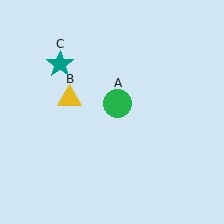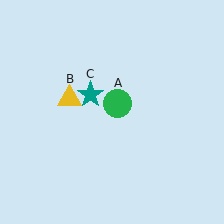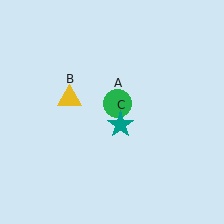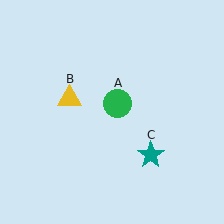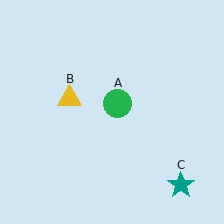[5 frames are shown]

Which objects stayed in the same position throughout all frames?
Green circle (object A) and yellow triangle (object B) remained stationary.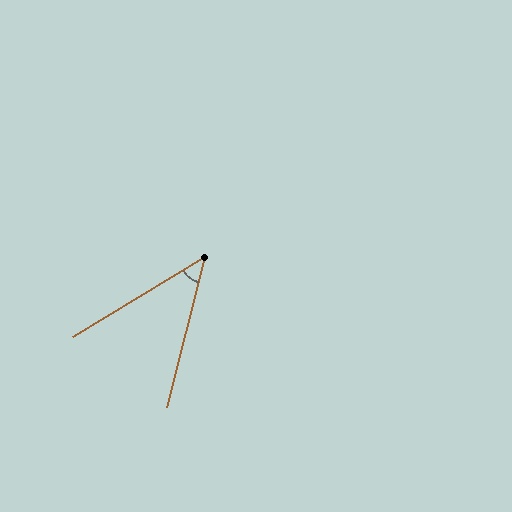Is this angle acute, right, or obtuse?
It is acute.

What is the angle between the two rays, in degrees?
Approximately 45 degrees.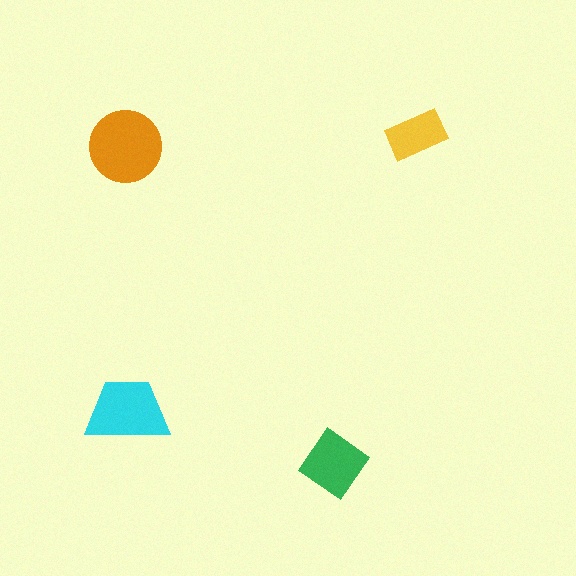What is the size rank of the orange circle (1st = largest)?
1st.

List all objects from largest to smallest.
The orange circle, the cyan trapezoid, the green diamond, the yellow rectangle.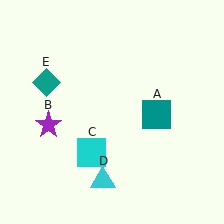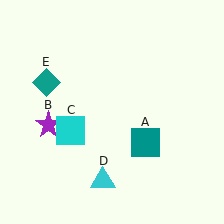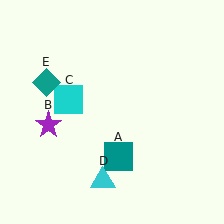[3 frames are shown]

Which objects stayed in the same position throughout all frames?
Purple star (object B) and cyan triangle (object D) and teal diamond (object E) remained stationary.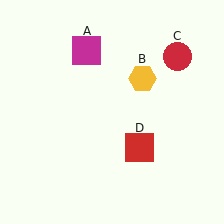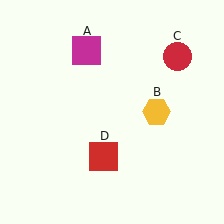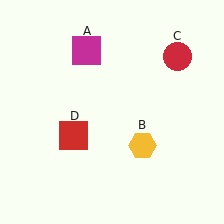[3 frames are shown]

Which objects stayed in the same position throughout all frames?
Magenta square (object A) and red circle (object C) remained stationary.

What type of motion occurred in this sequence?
The yellow hexagon (object B), red square (object D) rotated clockwise around the center of the scene.